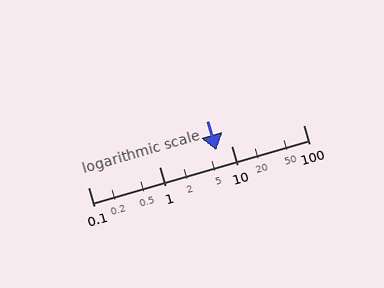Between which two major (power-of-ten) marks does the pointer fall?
The pointer is between 1 and 10.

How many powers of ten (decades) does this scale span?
The scale spans 3 decades, from 0.1 to 100.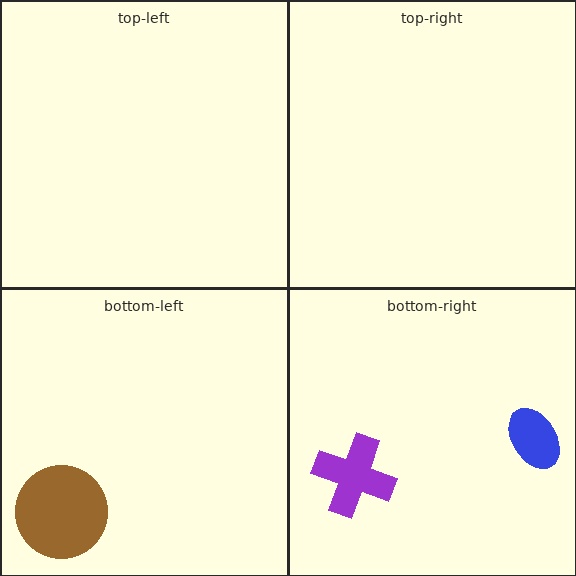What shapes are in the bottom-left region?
The brown circle.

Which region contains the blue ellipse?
The bottom-right region.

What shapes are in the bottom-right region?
The purple cross, the blue ellipse.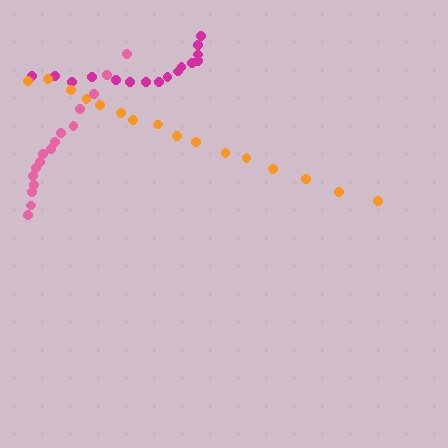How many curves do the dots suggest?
There are 3 distinct paths.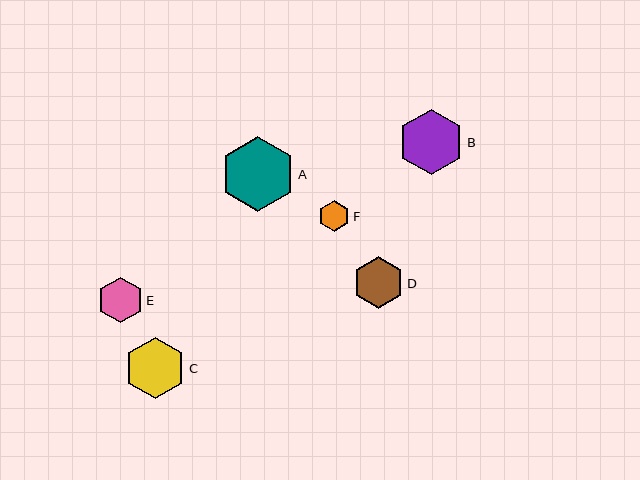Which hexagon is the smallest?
Hexagon F is the smallest with a size of approximately 31 pixels.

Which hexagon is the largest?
Hexagon A is the largest with a size of approximately 74 pixels.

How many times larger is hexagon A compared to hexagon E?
Hexagon A is approximately 1.6 times the size of hexagon E.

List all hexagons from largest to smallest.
From largest to smallest: A, B, C, D, E, F.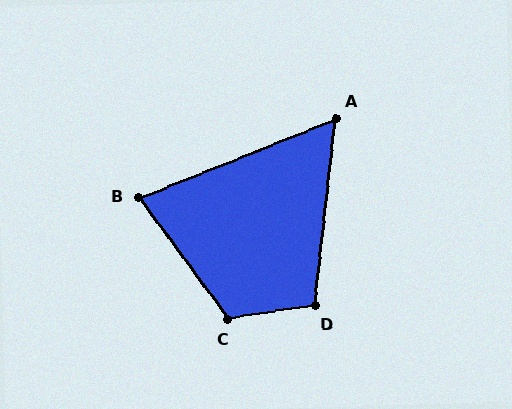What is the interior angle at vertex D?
Approximately 105 degrees (obtuse).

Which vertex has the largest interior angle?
C, at approximately 118 degrees.